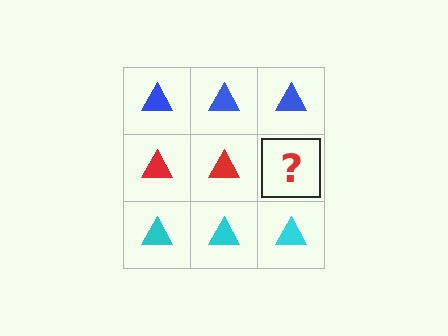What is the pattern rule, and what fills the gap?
The rule is that each row has a consistent color. The gap should be filled with a red triangle.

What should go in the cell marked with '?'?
The missing cell should contain a red triangle.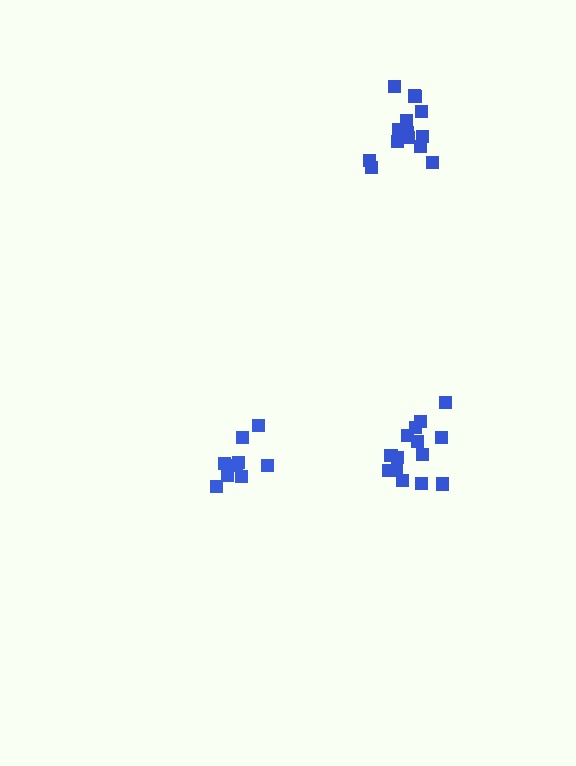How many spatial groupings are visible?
There are 3 spatial groupings.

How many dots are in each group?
Group 1: 9 dots, Group 2: 14 dots, Group 3: 14 dots (37 total).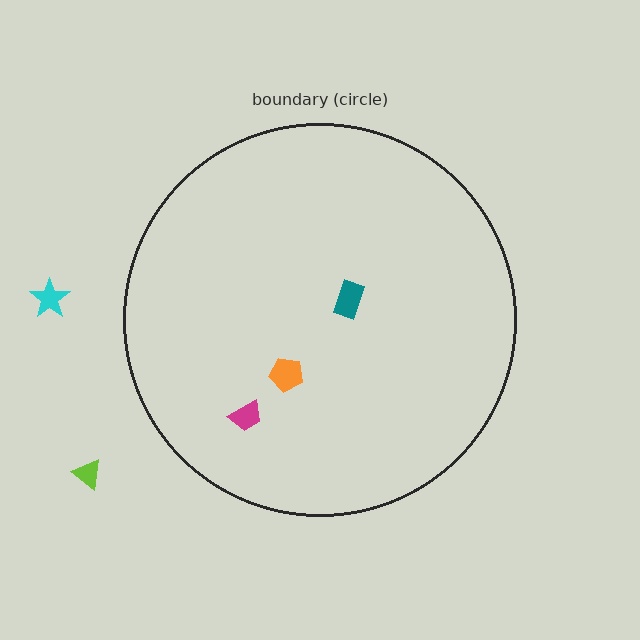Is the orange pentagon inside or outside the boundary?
Inside.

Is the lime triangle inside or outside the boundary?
Outside.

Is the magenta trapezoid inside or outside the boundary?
Inside.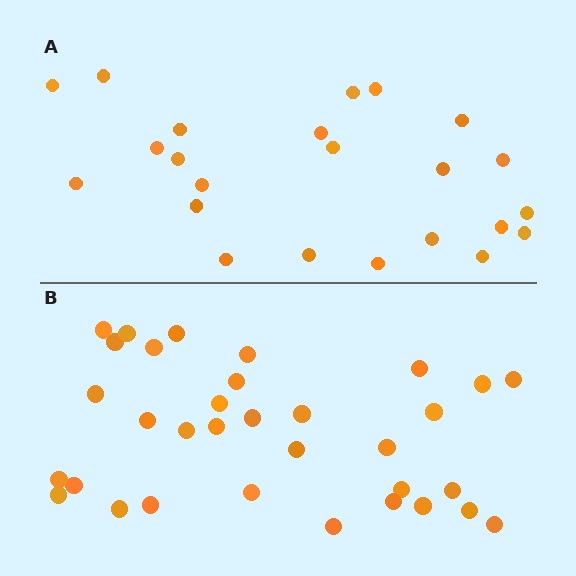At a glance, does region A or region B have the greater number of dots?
Region B (the bottom region) has more dots.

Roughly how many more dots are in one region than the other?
Region B has roughly 10 or so more dots than region A.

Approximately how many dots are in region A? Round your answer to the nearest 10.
About 20 dots. (The exact count is 23, which rounds to 20.)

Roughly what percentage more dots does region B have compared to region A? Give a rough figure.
About 45% more.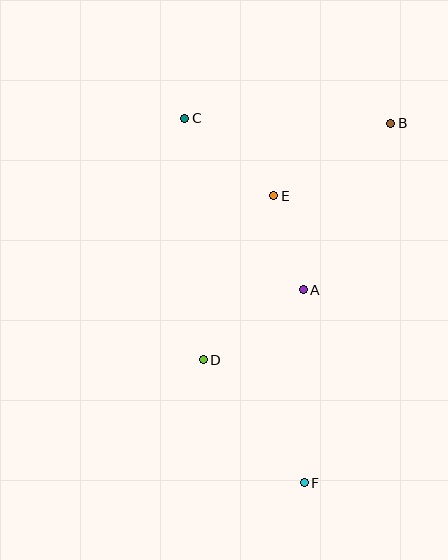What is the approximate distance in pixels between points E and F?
The distance between E and F is approximately 289 pixels.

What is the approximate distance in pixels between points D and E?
The distance between D and E is approximately 179 pixels.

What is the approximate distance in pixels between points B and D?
The distance between B and D is approximately 302 pixels.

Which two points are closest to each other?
Points A and E are closest to each other.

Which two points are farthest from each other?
Points C and F are farthest from each other.